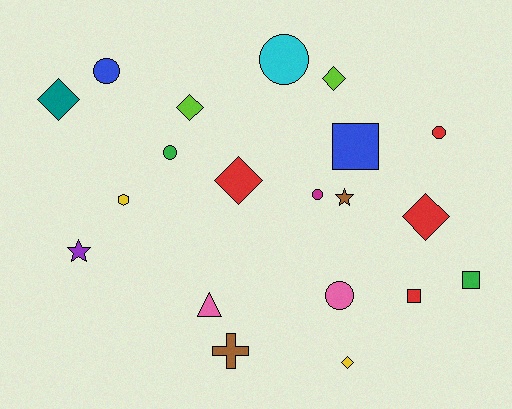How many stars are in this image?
There are 2 stars.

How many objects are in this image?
There are 20 objects.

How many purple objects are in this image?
There is 1 purple object.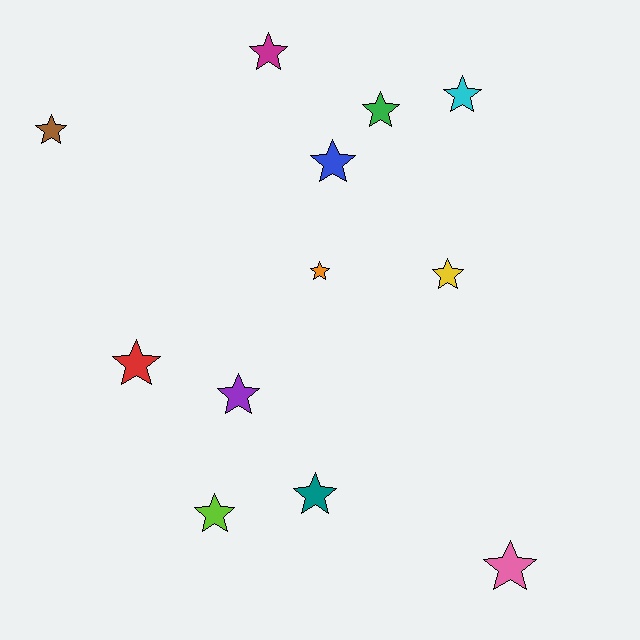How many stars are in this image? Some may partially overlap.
There are 12 stars.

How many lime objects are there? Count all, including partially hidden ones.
There is 1 lime object.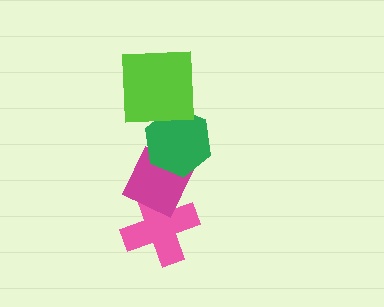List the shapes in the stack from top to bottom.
From top to bottom: the lime square, the green hexagon, the magenta diamond, the pink cross.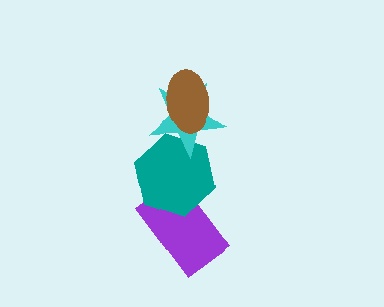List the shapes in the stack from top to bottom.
From top to bottom: the brown ellipse, the cyan star, the teal hexagon, the purple rectangle.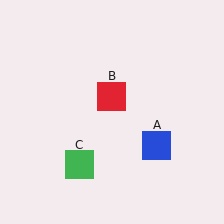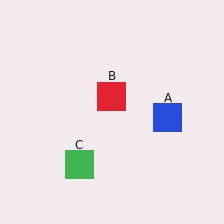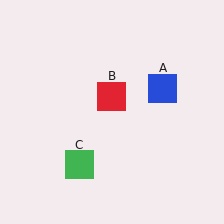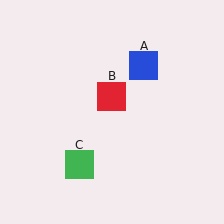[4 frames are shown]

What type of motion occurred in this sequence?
The blue square (object A) rotated counterclockwise around the center of the scene.